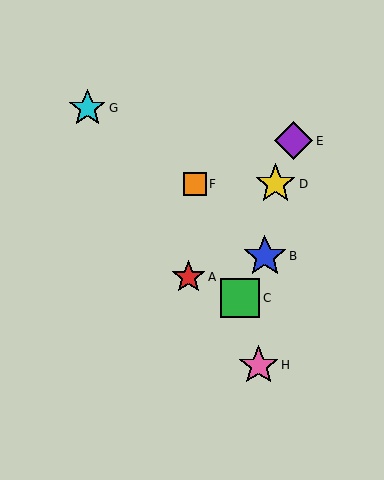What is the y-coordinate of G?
Object G is at y≈108.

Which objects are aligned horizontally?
Objects D, F are aligned horizontally.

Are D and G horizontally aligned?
No, D is at y≈184 and G is at y≈108.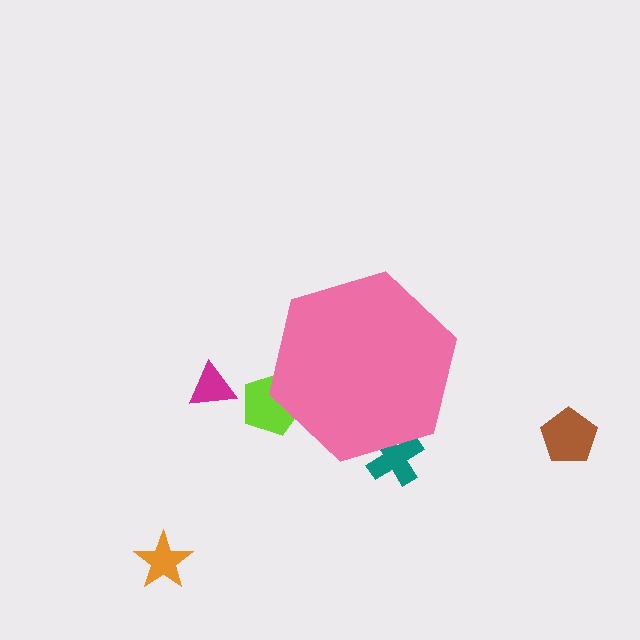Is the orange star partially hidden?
No, the orange star is fully visible.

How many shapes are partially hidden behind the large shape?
2 shapes are partially hidden.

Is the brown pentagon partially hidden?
No, the brown pentagon is fully visible.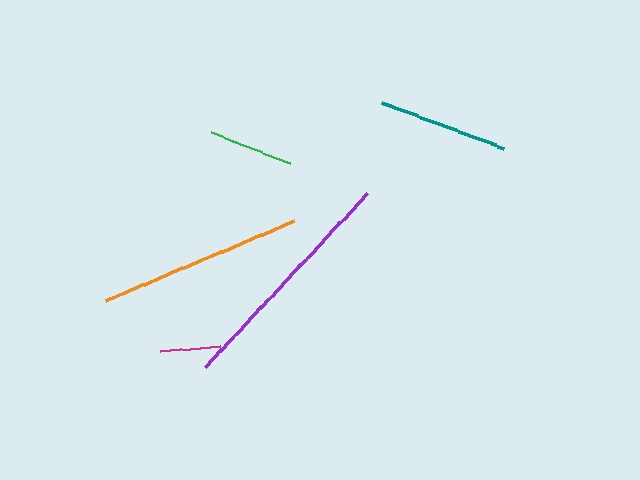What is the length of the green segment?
The green segment is approximately 84 pixels long.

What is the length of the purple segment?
The purple segment is approximately 238 pixels long.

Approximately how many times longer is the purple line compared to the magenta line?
The purple line is approximately 3.9 times the length of the magenta line.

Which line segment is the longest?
The purple line is the longest at approximately 238 pixels.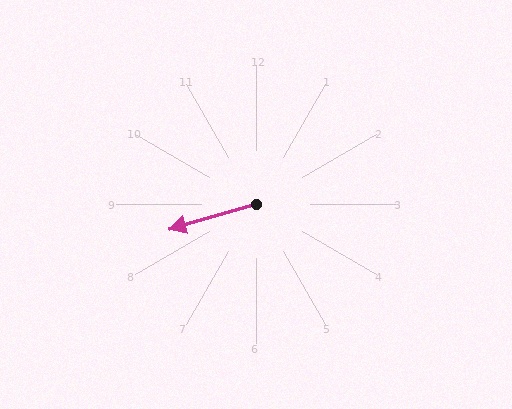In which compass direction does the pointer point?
West.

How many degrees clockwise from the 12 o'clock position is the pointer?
Approximately 254 degrees.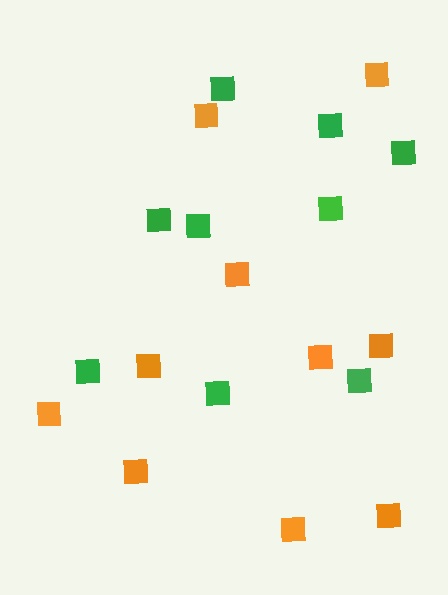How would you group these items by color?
There are 2 groups: one group of green squares (9) and one group of orange squares (10).